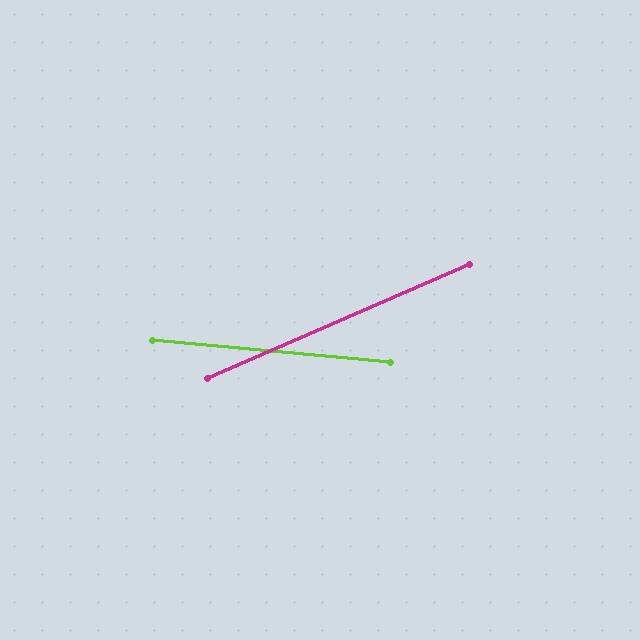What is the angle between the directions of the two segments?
Approximately 29 degrees.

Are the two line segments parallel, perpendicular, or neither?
Neither parallel nor perpendicular — they differ by about 29°.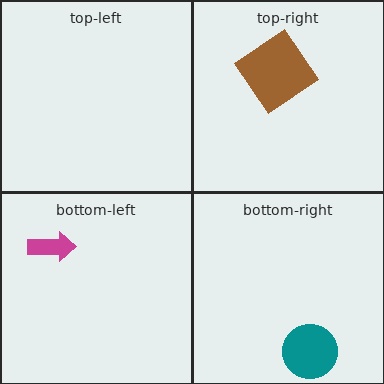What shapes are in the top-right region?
The brown diamond.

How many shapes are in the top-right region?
1.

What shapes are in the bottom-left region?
The magenta arrow.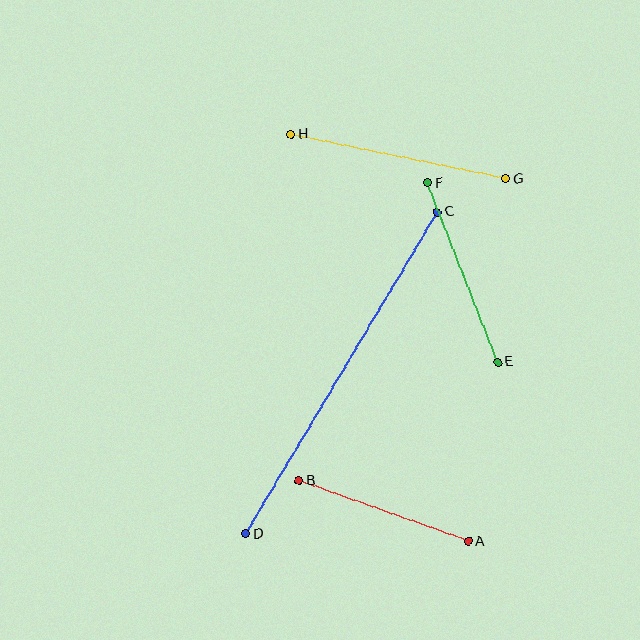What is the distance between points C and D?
The distance is approximately 374 pixels.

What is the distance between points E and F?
The distance is approximately 192 pixels.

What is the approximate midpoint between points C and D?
The midpoint is at approximately (342, 373) pixels.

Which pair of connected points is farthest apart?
Points C and D are farthest apart.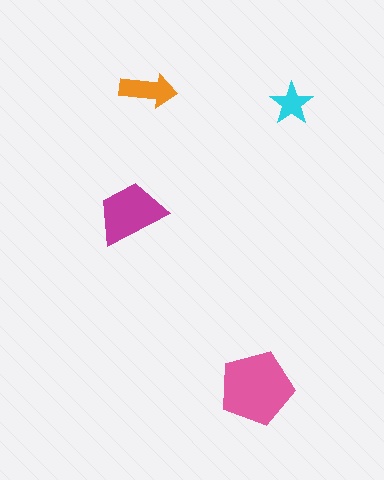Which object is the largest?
The pink pentagon.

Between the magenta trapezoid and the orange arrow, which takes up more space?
The magenta trapezoid.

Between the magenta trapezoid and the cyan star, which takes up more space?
The magenta trapezoid.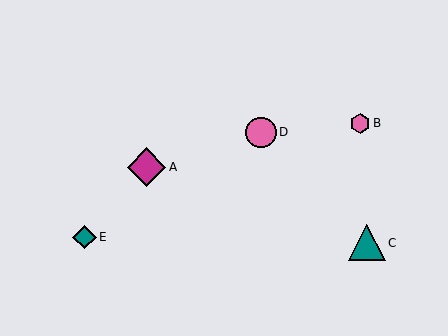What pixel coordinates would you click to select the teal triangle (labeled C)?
Click at (367, 243) to select the teal triangle C.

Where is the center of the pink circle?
The center of the pink circle is at (261, 132).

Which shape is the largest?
The magenta diamond (labeled A) is the largest.